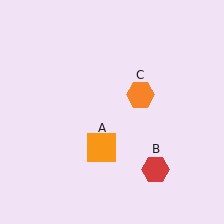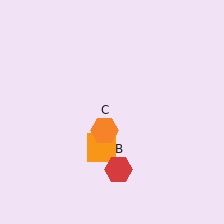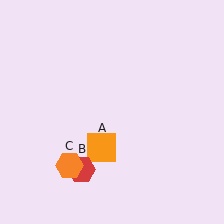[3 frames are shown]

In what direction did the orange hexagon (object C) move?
The orange hexagon (object C) moved down and to the left.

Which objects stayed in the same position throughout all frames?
Orange square (object A) remained stationary.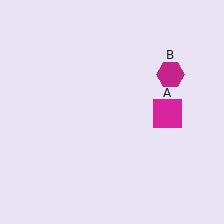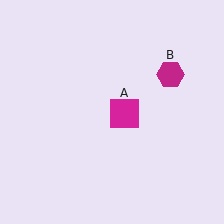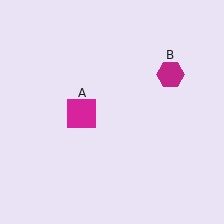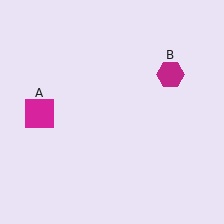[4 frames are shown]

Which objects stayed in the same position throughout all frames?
Magenta hexagon (object B) remained stationary.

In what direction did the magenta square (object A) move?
The magenta square (object A) moved left.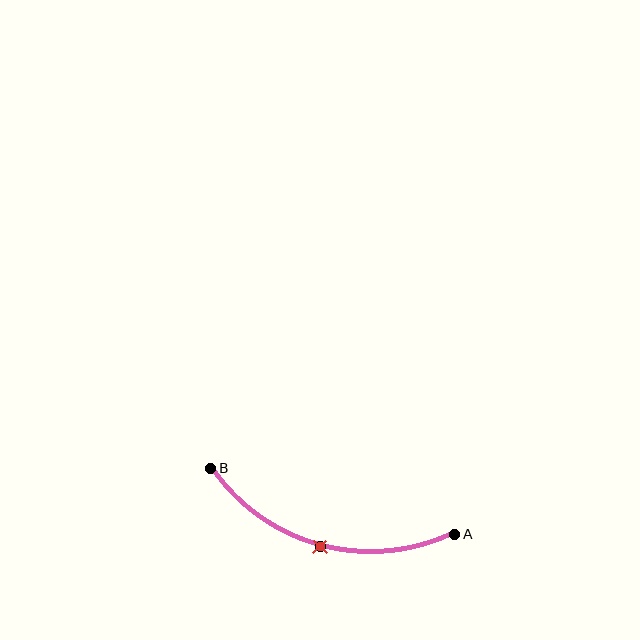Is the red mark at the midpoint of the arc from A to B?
Yes. The red mark lies on the arc at equal arc-length from both A and B — it is the arc midpoint.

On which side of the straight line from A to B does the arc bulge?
The arc bulges below the straight line connecting A and B.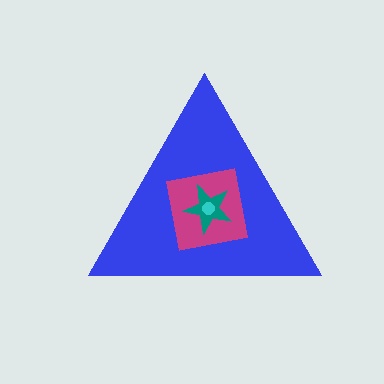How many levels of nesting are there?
4.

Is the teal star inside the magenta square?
Yes.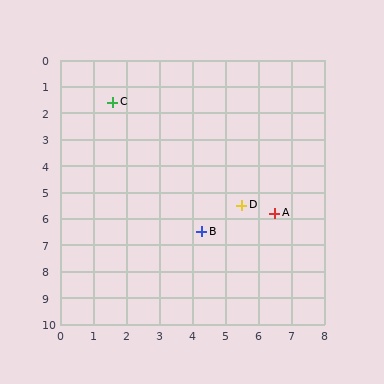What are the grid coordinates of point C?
Point C is at approximately (1.6, 1.6).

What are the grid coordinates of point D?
Point D is at approximately (5.5, 5.5).